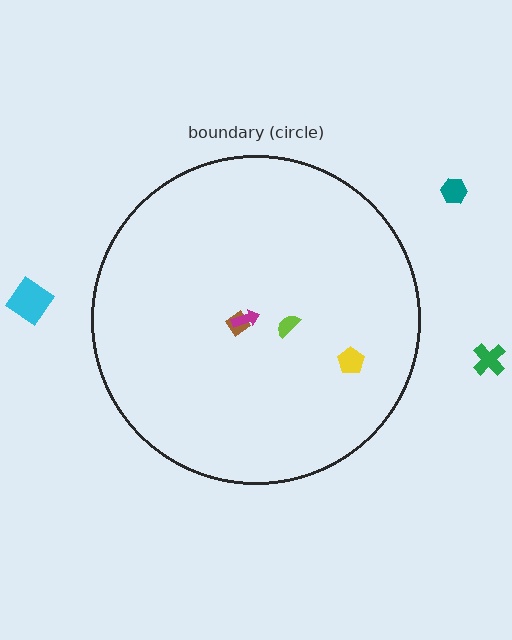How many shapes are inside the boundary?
4 inside, 3 outside.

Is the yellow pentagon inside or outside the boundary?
Inside.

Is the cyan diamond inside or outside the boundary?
Outside.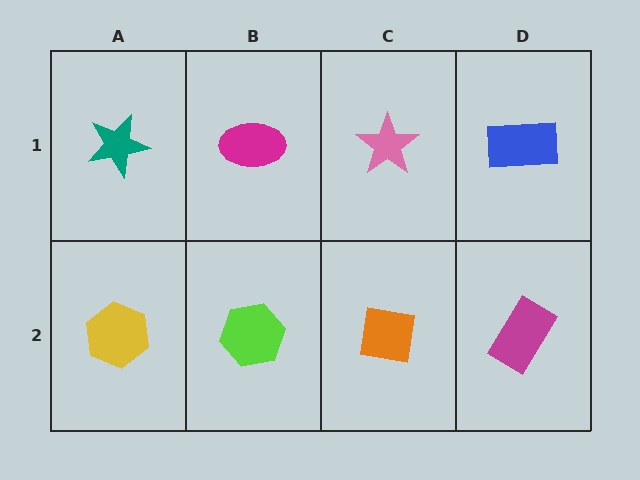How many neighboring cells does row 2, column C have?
3.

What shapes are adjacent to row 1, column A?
A yellow hexagon (row 2, column A), a magenta ellipse (row 1, column B).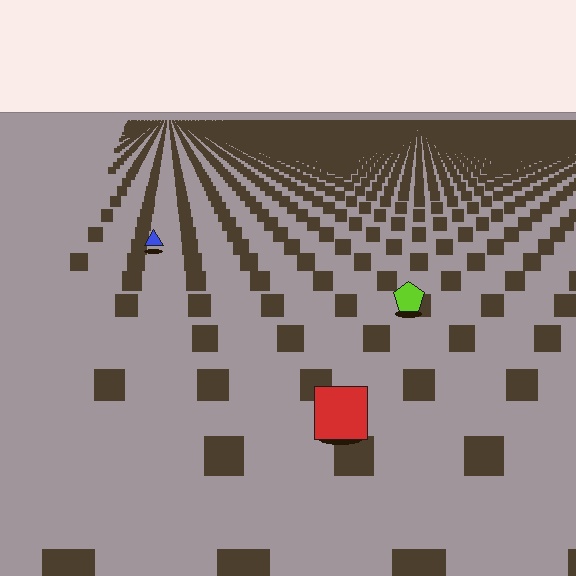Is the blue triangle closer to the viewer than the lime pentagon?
No. The lime pentagon is closer — you can tell from the texture gradient: the ground texture is coarser near it.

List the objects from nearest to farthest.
From nearest to farthest: the red square, the lime pentagon, the blue triangle.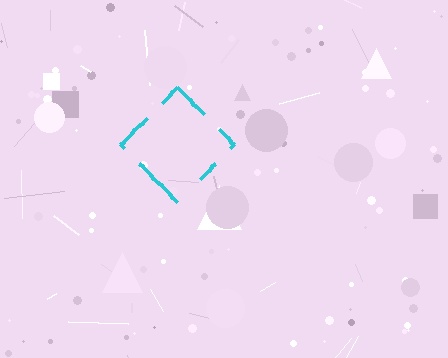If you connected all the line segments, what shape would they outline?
They would outline a diamond.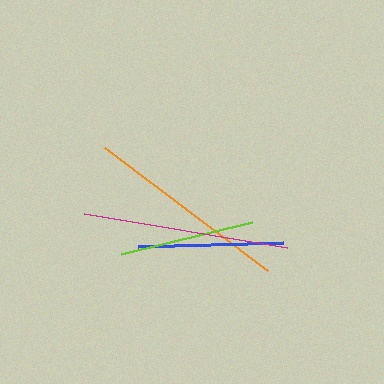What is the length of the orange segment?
The orange segment is approximately 205 pixels long.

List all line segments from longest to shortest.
From longest to shortest: magenta, orange, blue, lime.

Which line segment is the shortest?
The lime line is the shortest at approximately 135 pixels.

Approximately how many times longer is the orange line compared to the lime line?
The orange line is approximately 1.5 times the length of the lime line.